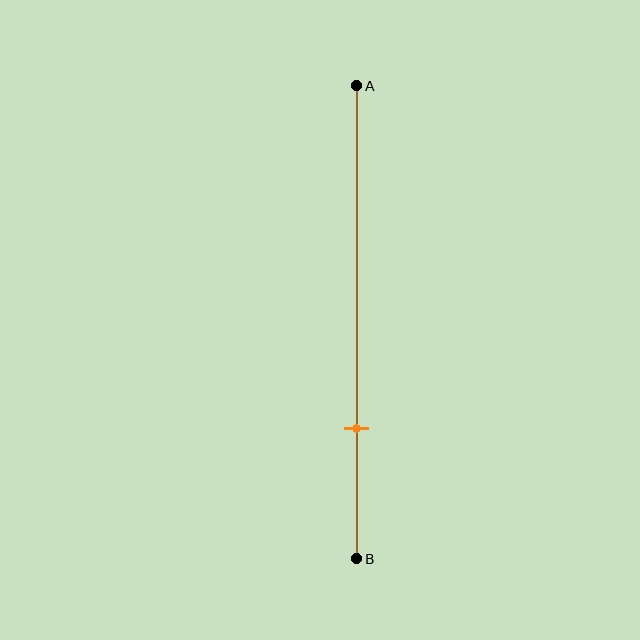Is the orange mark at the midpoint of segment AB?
No, the mark is at about 70% from A, not at the 50% midpoint.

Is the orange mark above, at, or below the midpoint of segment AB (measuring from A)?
The orange mark is below the midpoint of segment AB.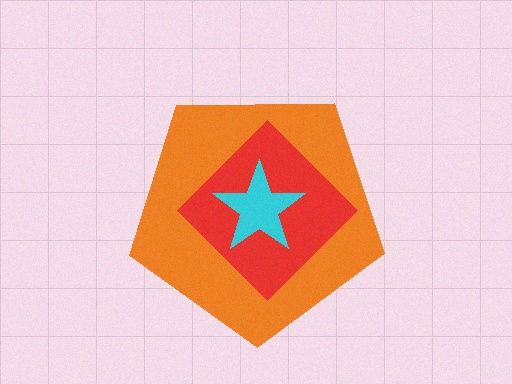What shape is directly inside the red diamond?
The cyan star.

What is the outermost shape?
The orange pentagon.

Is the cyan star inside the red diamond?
Yes.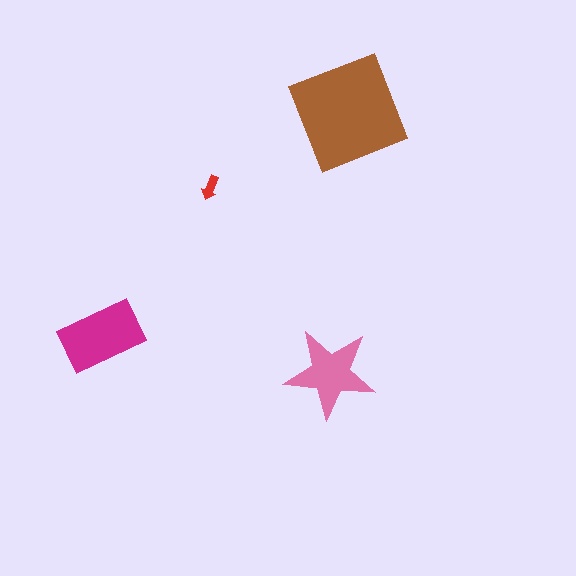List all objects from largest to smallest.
The brown square, the magenta rectangle, the pink star, the red arrow.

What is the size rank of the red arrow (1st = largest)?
4th.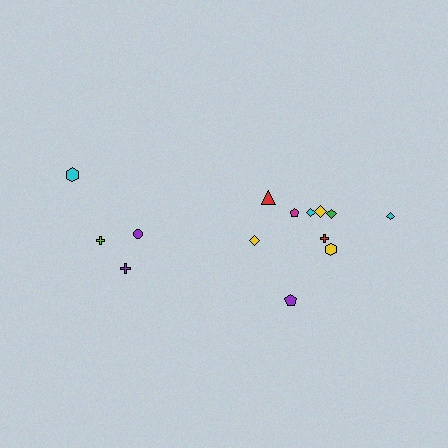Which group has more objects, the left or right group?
The right group.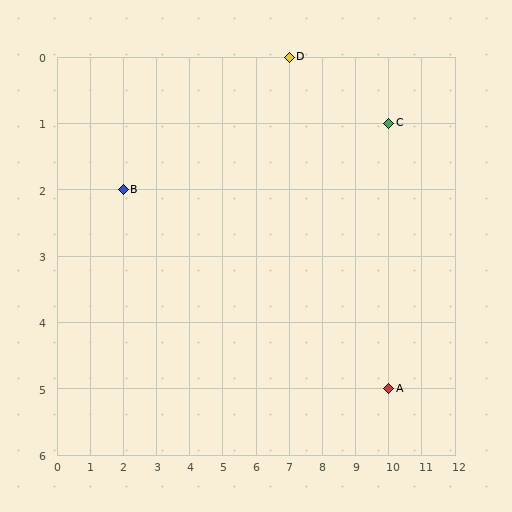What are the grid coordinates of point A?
Point A is at grid coordinates (10, 5).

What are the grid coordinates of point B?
Point B is at grid coordinates (2, 2).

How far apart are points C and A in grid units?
Points C and A are 4 rows apart.